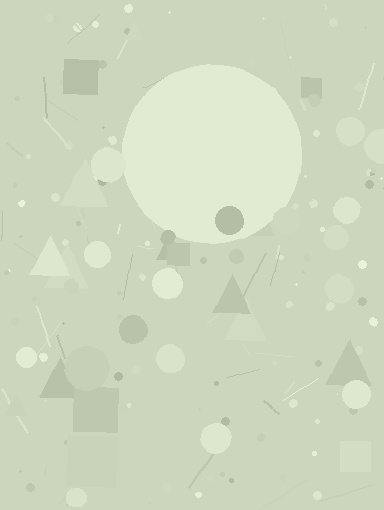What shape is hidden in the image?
A circle is hidden in the image.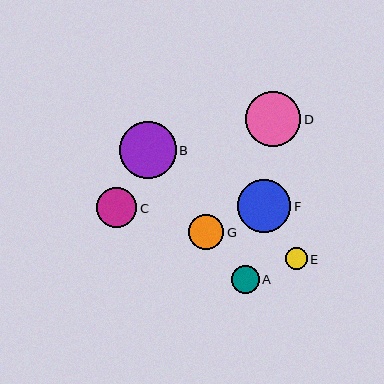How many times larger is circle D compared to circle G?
Circle D is approximately 1.6 times the size of circle G.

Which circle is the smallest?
Circle E is the smallest with a size of approximately 21 pixels.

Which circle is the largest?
Circle B is the largest with a size of approximately 57 pixels.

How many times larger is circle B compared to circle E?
Circle B is approximately 2.7 times the size of circle E.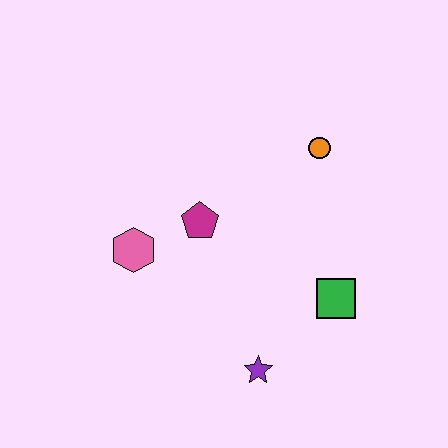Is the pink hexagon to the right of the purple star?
No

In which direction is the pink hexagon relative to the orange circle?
The pink hexagon is to the left of the orange circle.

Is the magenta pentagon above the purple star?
Yes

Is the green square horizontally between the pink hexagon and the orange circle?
No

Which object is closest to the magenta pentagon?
The pink hexagon is closest to the magenta pentagon.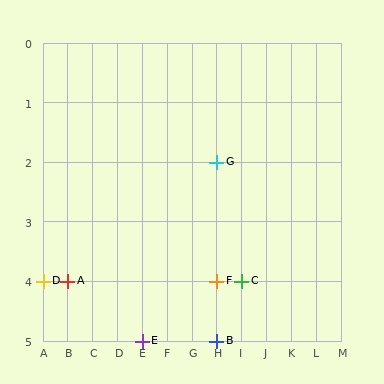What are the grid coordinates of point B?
Point B is at grid coordinates (H, 5).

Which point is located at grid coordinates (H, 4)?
Point F is at (H, 4).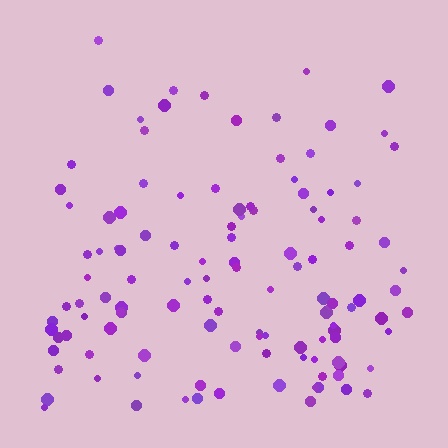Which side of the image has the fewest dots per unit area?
The top.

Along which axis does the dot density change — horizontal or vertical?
Vertical.